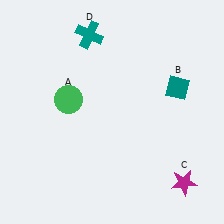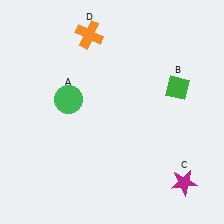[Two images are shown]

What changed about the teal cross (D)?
In Image 1, D is teal. In Image 2, it changed to orange.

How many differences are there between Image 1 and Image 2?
There are 2 differences between the two images.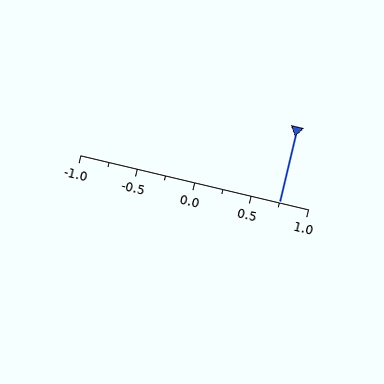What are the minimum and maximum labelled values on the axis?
The axis runs from -1.0 to 1.0.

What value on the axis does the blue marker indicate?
The marker indicates approximately 0.75.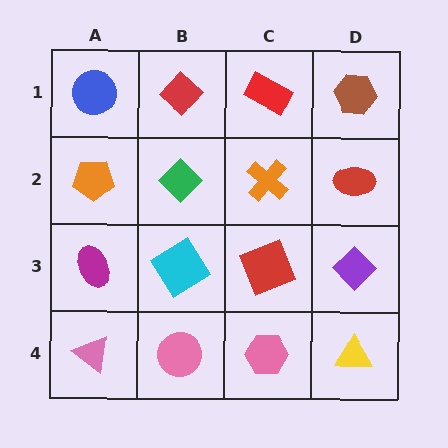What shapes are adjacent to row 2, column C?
A red rectangle (row 1, column C), a red square (row 3, column C), a green diamond (row 2, column B), a red ellipse (row 2, column D).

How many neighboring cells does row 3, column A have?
3.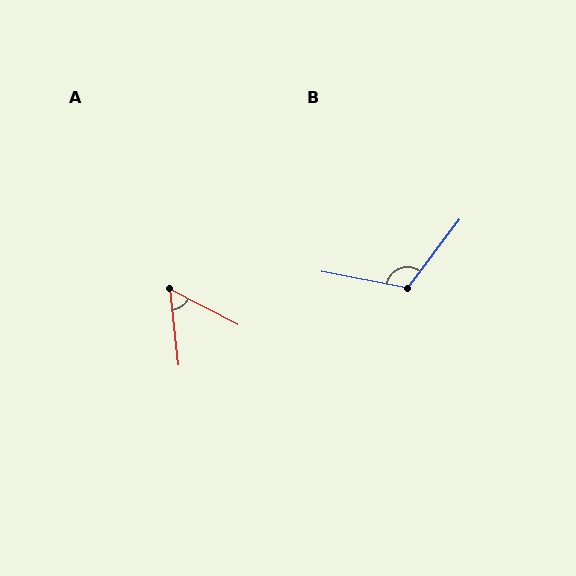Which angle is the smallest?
A, at approximately 56 degrees.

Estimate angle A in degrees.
Approximately 56 degrees.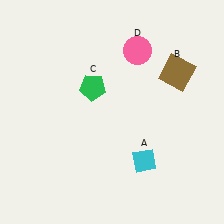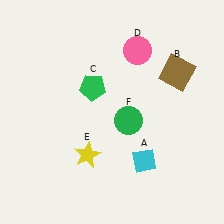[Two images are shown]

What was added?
A yellow star (E), a green circle (F) were added in Image 2.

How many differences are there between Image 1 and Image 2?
There are 2 differences between the two images.